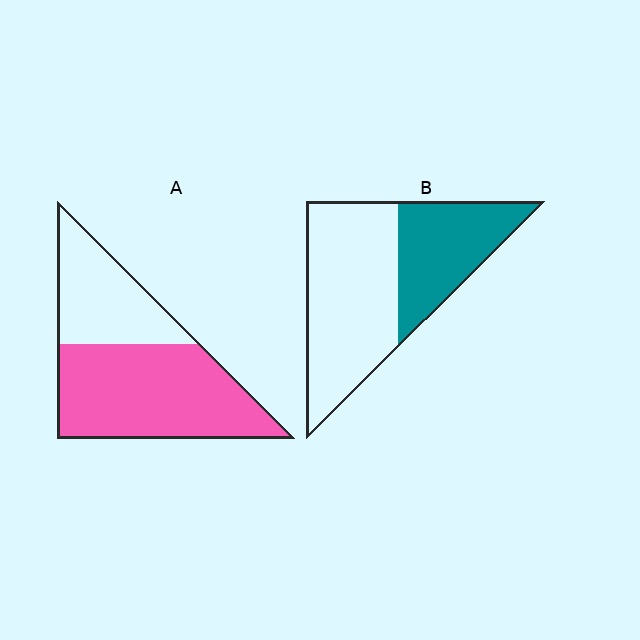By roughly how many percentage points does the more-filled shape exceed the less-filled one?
By roughly 25 percentage points (A over B).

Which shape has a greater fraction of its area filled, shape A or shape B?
Shape A.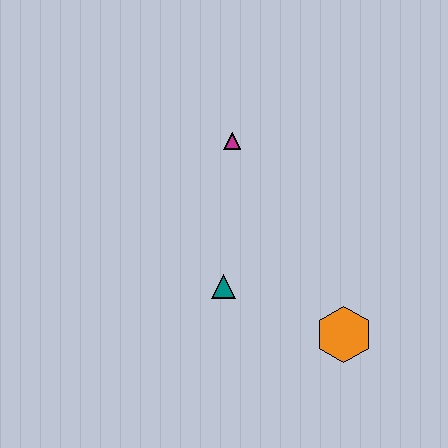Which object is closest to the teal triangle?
The orange hexagon is closest to the teal triangle.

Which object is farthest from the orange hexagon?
The magenta triangle is farthest from the orange hexagon.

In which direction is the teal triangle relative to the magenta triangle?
The teal triangle is below the magenta triangle.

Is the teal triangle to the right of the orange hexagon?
No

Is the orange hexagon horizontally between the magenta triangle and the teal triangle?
No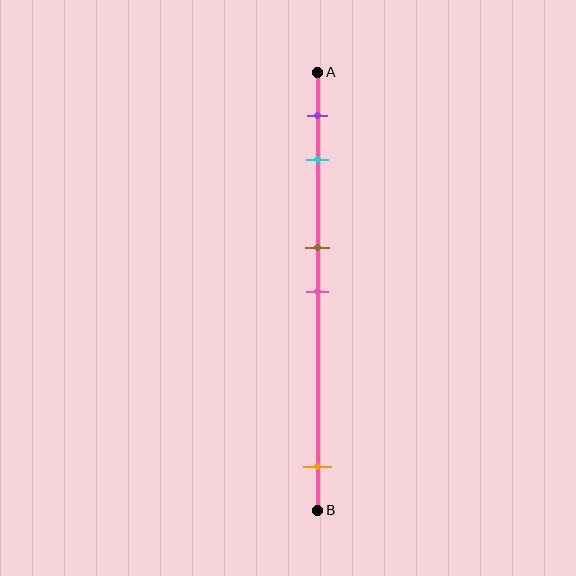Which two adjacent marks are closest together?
The brown and pink marks are the closest adjacent pair.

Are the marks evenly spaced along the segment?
No, the marks are not evenly spaced.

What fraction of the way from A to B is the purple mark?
The purple mark is approximately 10% (0.1) of the way from A to B.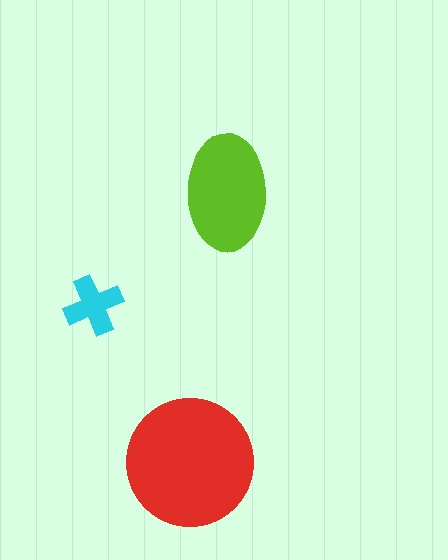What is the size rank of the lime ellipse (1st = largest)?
2nd.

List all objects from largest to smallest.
The red circle, the lime ellipse, the cyan cross.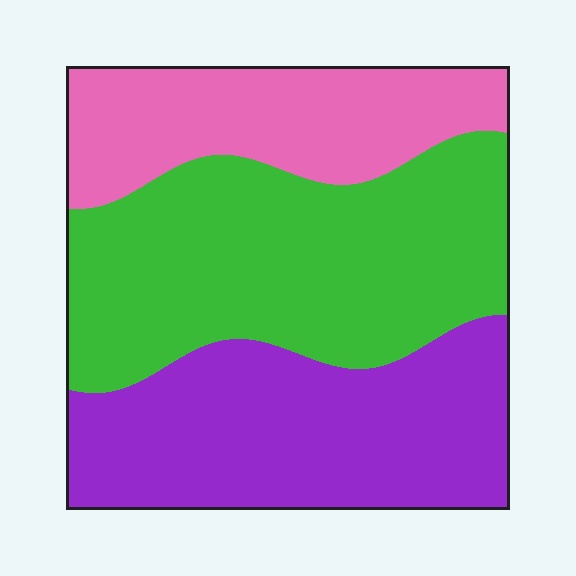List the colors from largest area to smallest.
From largest to smallest: green, purple, pink.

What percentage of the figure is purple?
Purple covers about 35% of the figure.